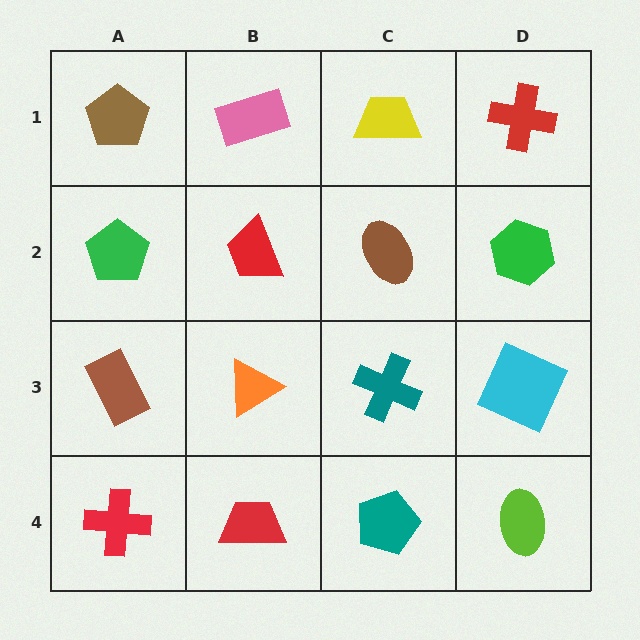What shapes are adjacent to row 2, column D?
A red cross (row 1, column D), a cyan square (row 3, column D), a brown ellipse (row 2, column C).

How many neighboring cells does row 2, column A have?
3.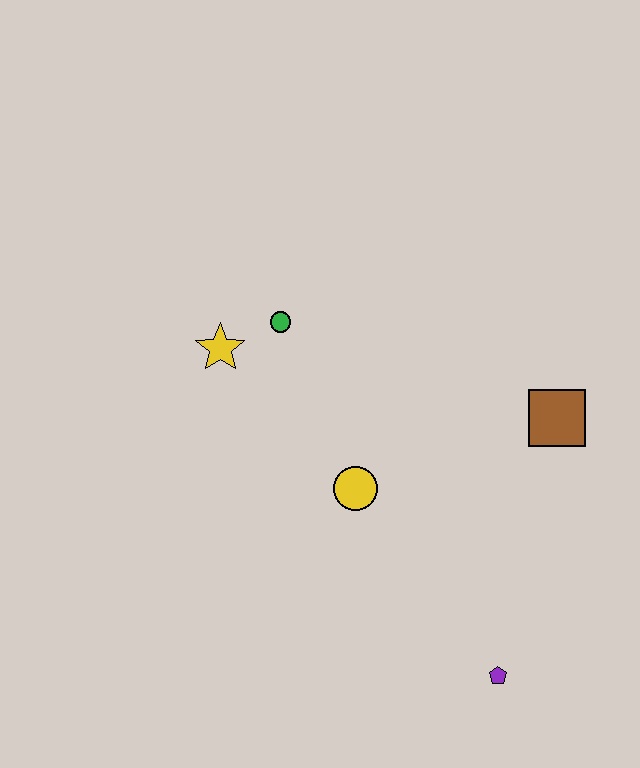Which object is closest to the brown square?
The yellow circle is closest to the brown square.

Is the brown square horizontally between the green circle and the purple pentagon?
No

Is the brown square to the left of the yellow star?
No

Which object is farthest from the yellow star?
The purple pentagon is farthest from the yellow star.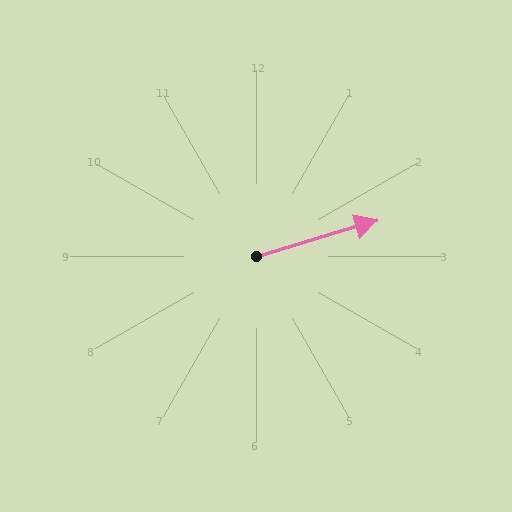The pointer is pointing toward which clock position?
Roughly 2 o'clock.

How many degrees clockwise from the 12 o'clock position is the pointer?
Approximately 73 degrees.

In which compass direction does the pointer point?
East.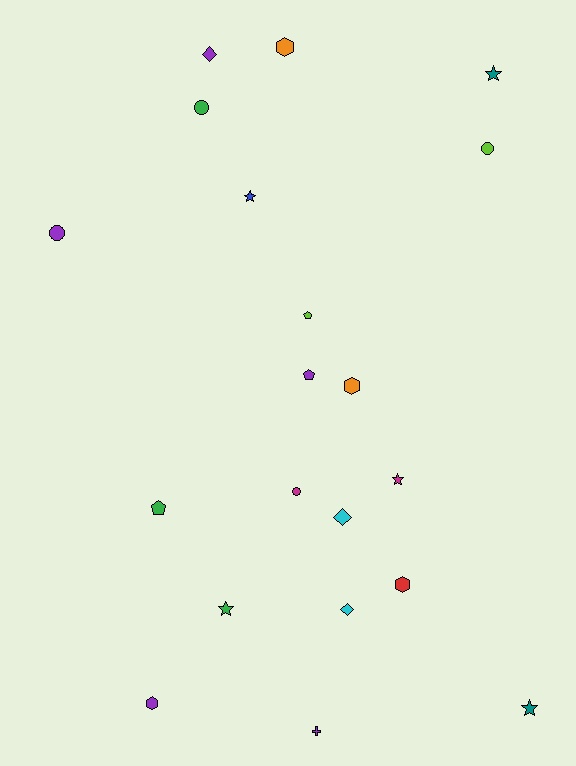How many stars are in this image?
There are 5 stars.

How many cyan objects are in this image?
There are 2 cyan objects.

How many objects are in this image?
There are 20 objects.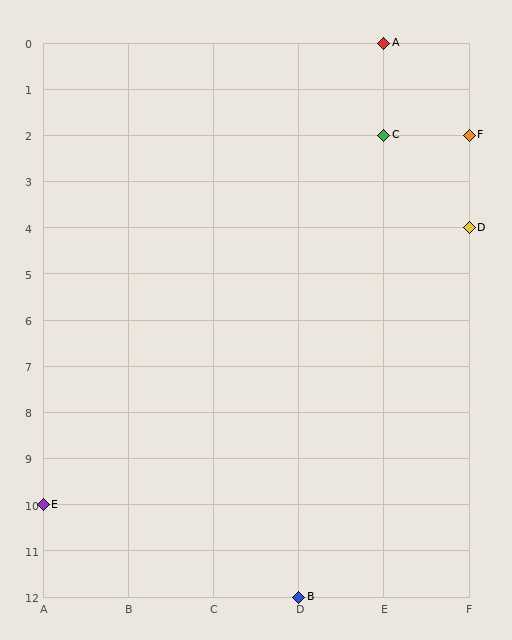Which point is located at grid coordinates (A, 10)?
Point E is at (A, 10).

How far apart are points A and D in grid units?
Points A and D are 1 column and 4 rows apart (about 4.1 grid units diagonally).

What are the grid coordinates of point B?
Point B is at grid coordinates (D, 12).